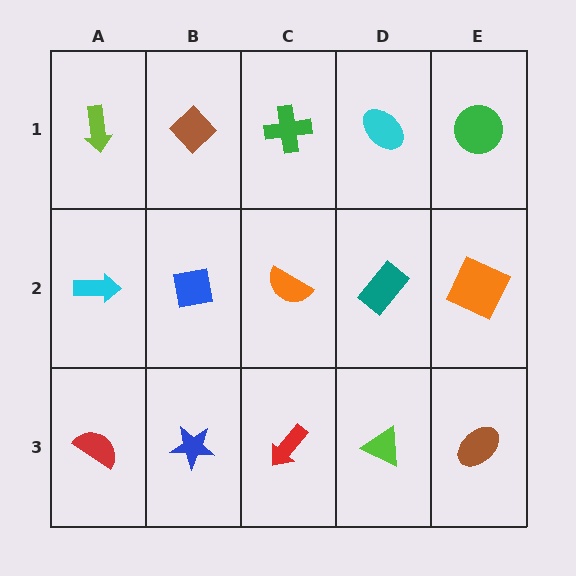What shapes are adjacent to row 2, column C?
A green cross (row 1, column C), a red arrow (row 3, column C), a blue square (row 2, column B), a teal rectangle (row 2, column D).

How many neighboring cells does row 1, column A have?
2.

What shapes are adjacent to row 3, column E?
An orange square (row 2, column E), a lime triangle (row 3, column D).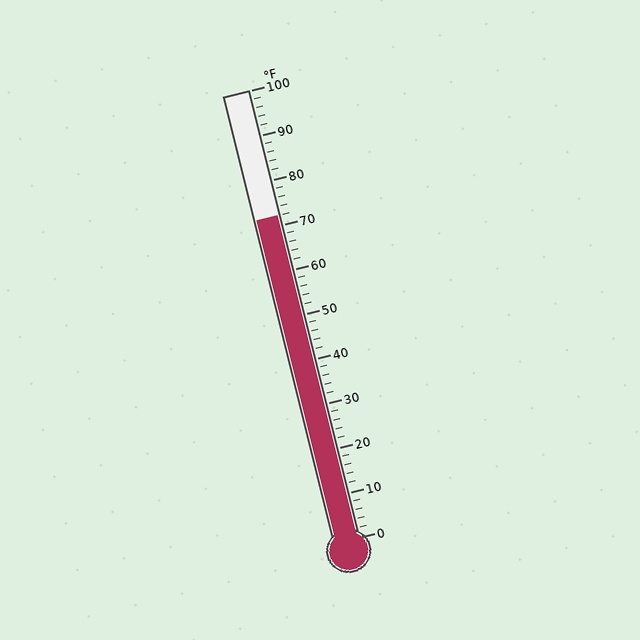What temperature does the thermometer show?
The thermometer shows approximately 72°F.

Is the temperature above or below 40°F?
The temperature is above 40°F.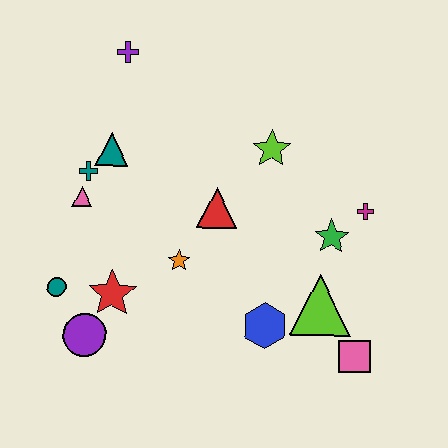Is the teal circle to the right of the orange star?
No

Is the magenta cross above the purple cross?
No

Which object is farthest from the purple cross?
The pink square is farthest from the purple cross.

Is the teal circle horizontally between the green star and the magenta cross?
No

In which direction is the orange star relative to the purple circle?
The orange star is to the right of the purple circle.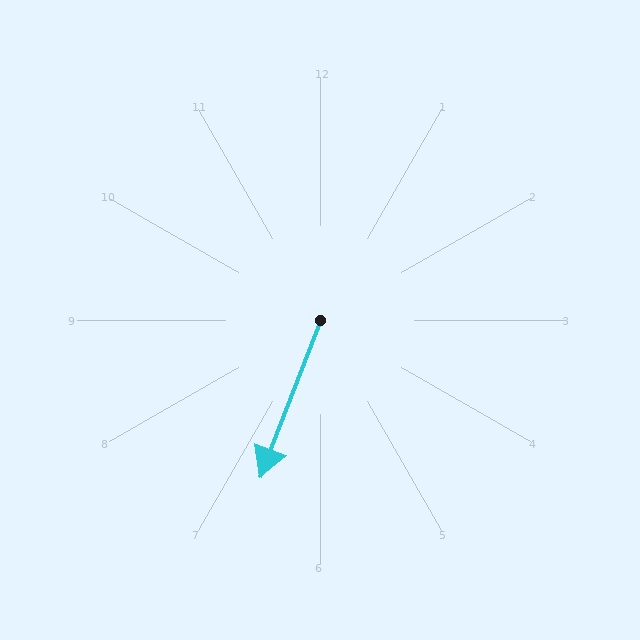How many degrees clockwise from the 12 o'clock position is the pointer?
Approximately 201 degrees.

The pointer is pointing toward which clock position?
Roughly 7 o'clock.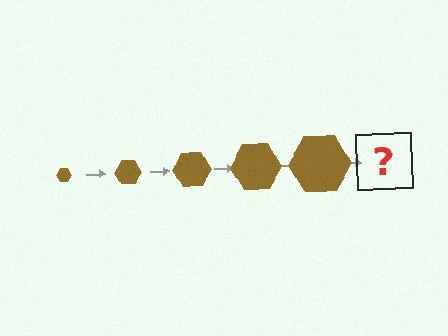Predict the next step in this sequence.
The next step is a brown hexagon, larger than the previous one.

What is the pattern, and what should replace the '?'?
The pattern is that the hexagon gets progressively larger each step. The '?' should be a brown hexagon, larger than the previous one.